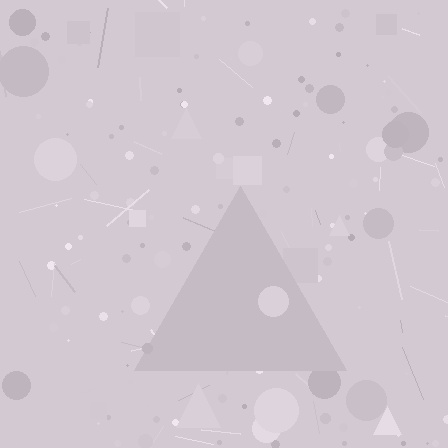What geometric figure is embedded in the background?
A triangle is embedded in the background.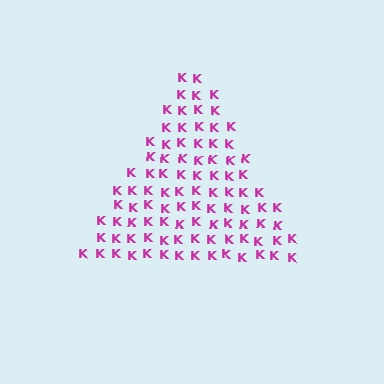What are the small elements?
The small elements are letter K's.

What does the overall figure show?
The overall figure shows a triangle.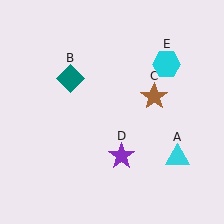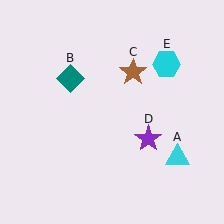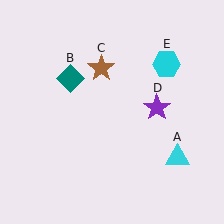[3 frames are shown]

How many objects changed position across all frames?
2 objects changed position: brown star (object C), purple star (object D).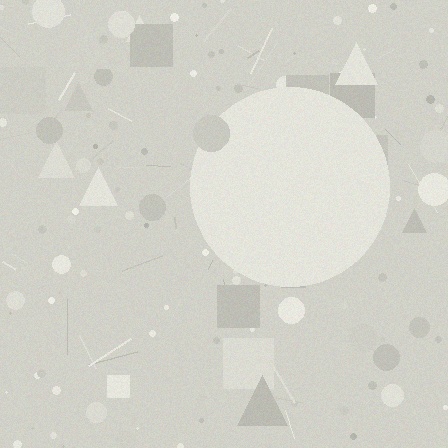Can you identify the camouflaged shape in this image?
The camouflaged shape is a circle.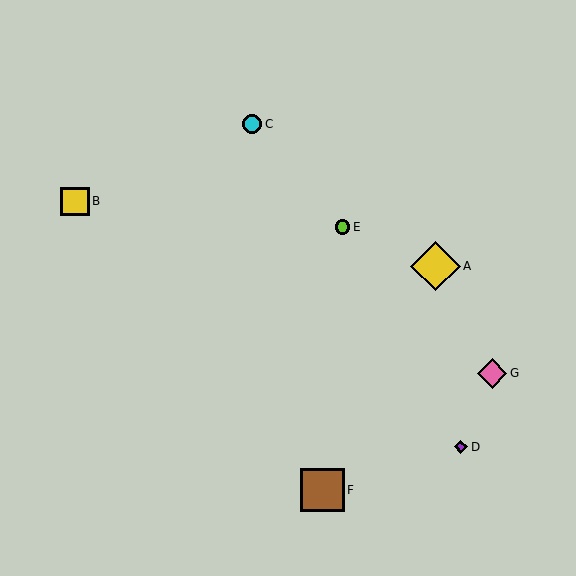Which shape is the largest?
The yellow diamond (labeled A) is the largest.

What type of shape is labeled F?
Shape F is a brown square.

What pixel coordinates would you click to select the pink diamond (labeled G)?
Click at (492, 373) to select the pink diamond G.